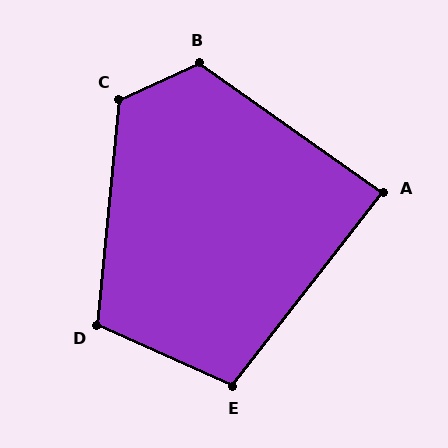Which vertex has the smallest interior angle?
A, at approximately 87 degrees.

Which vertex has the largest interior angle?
B, at approximately 120 degrees.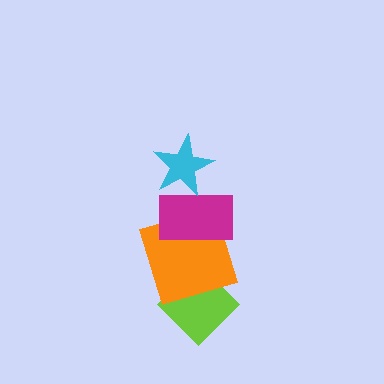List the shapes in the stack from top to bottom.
From top to bottom: the cyan star, the magenta rectangle, the orange square, the lime diamond.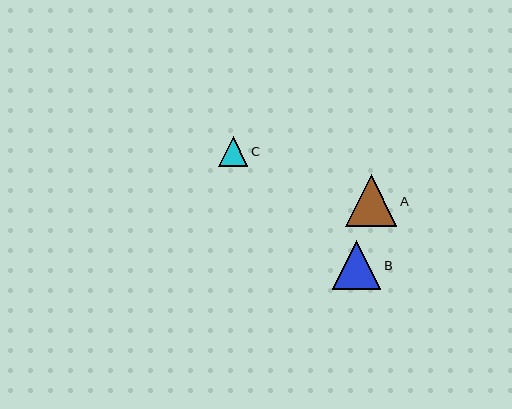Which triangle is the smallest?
Triangle C is the smallest with a size of approximately 30 pixels.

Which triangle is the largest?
Triangle A is the largest with a size of approximately 52 pixels.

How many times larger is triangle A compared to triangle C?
Triangle A is approximately 1.7 times the size of triangle C.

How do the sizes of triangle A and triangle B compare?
Triangle A and triangle B are approximately the same size.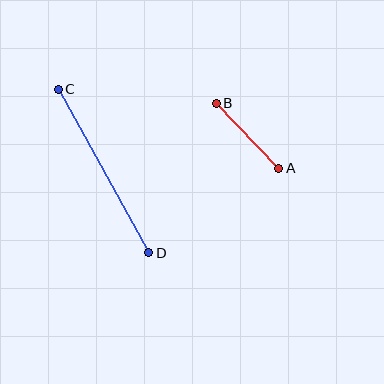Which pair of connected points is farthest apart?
Points C and D are farthest apart.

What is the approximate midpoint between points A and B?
The midpoint is at approximately (247, 136) pixels.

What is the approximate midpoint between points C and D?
The midpoint is at approximately (103, 171) pixels.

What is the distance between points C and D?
The distance is approximately 187 pixels.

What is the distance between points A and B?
The distance is approximately 90 pixels.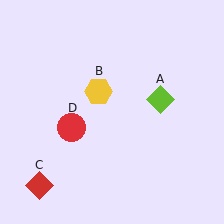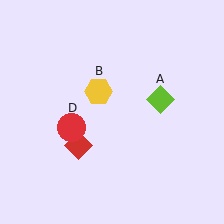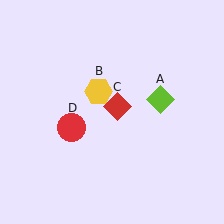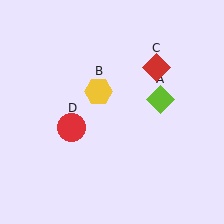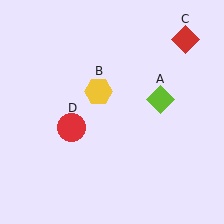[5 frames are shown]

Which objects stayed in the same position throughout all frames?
Lime diamond (object A) and yellow hexagon (object B) and red circle (object D) remained stationary.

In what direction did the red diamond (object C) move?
The red diamond (object C) moved up and to the right.